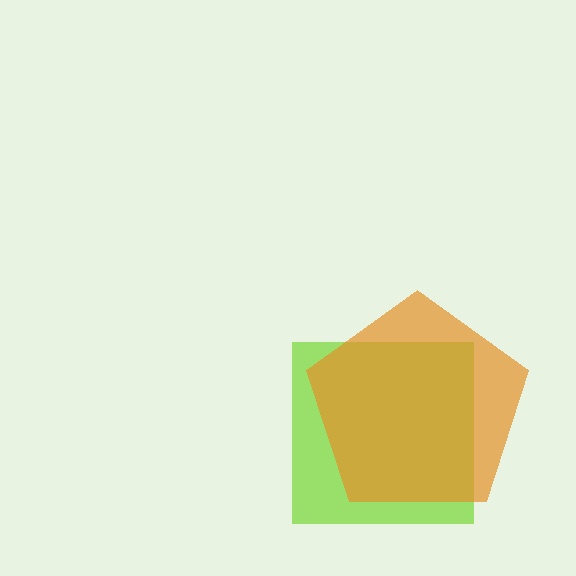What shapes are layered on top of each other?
The layered shapes are: a lime square, an orange pentagon.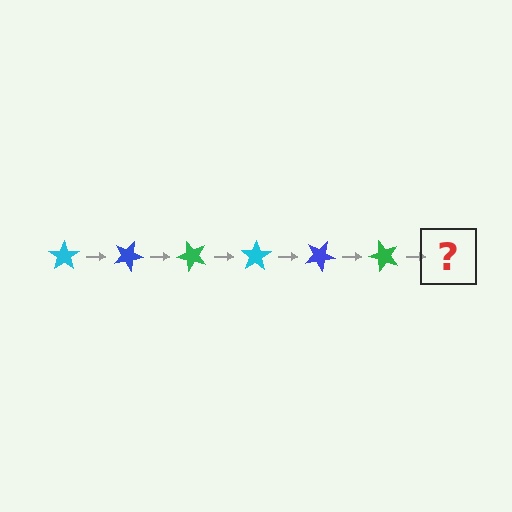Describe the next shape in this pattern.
It should be a cyan star, rotated 150 degrees from the start.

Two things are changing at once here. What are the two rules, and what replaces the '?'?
The two rules are that it rotates 25 degrees each step and the color cycles through cyan, blue, and green. The '?' should be a cyan star, rotated 150 degrees from the start.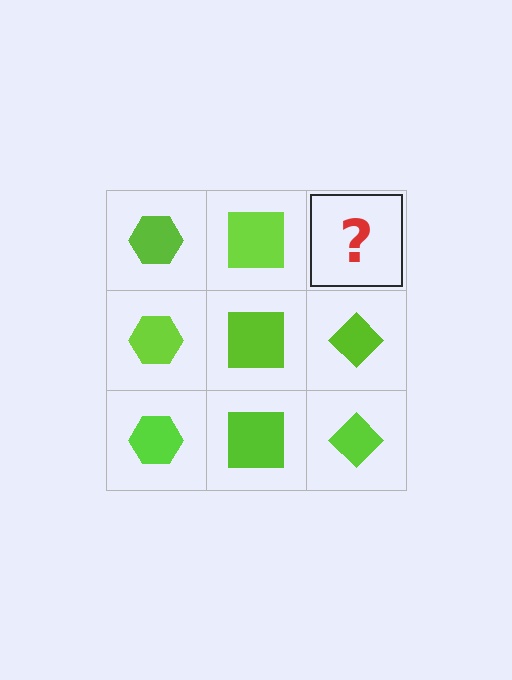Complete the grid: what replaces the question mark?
The question mark should be replaced with a lime diamond.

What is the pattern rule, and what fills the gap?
The rule is that each column has a consistent shape. The gap should be filled with a lime diamond.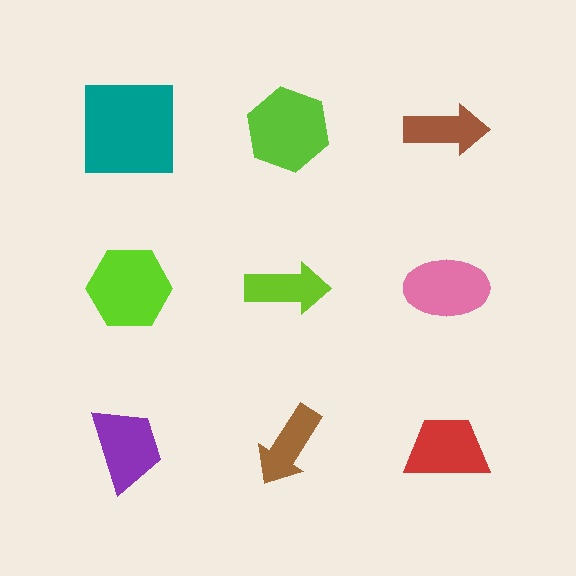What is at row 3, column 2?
A brown arrow.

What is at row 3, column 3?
A red trapezoid.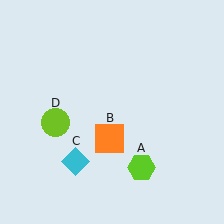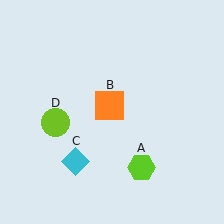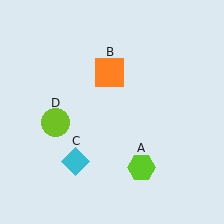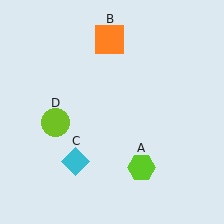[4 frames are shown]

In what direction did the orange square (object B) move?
The orange square (object B) moved up.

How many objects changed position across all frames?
1 object changed position: orange square (object B).